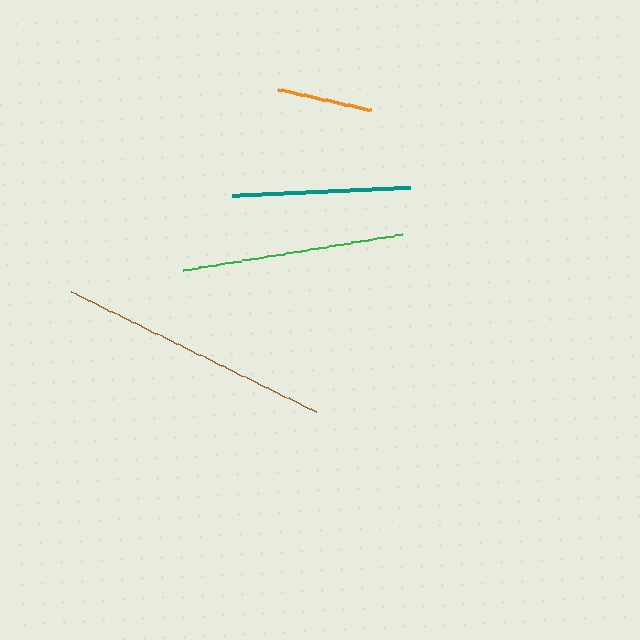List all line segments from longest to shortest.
From longest to shortest: brown, green, teal, orange.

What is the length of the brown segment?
The brown segment is approximately 272 pixels long.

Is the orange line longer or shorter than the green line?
The green line is longer than the orange line.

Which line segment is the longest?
The brown line is the longest at approximately 272 pixels.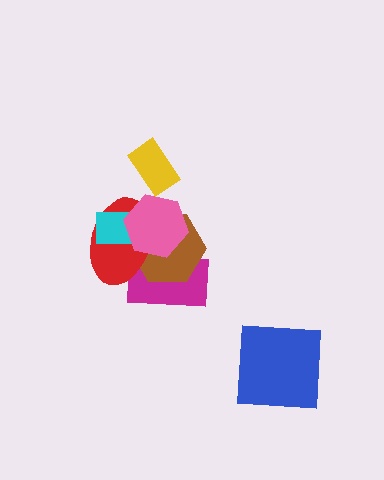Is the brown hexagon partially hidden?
Yes, it is partially covered by another shape.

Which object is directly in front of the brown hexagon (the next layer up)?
The red ellipse is directly in front of the brown hexagon.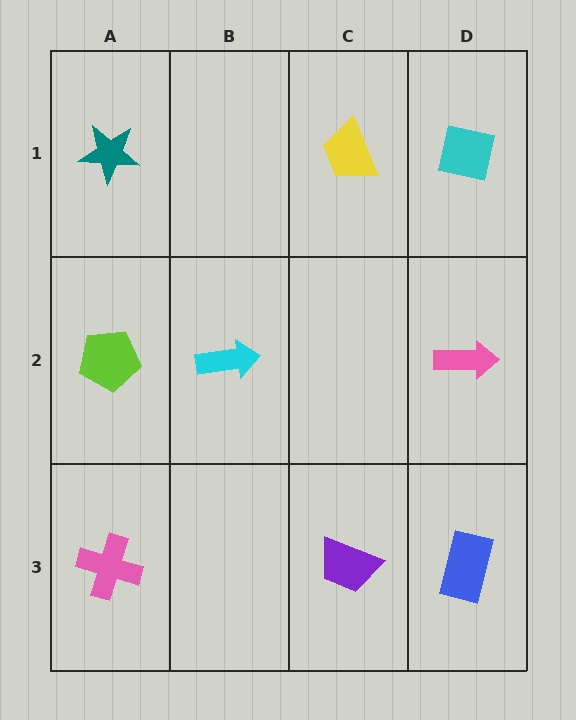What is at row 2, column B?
A cyan arrow.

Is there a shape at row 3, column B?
No, that cell is empty.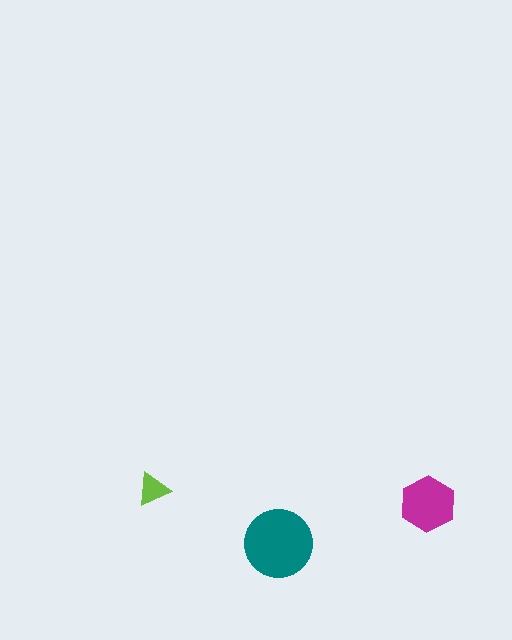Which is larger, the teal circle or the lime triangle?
The teal circle.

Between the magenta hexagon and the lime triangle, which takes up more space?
The magenta hexagon.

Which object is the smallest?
The lime triangle.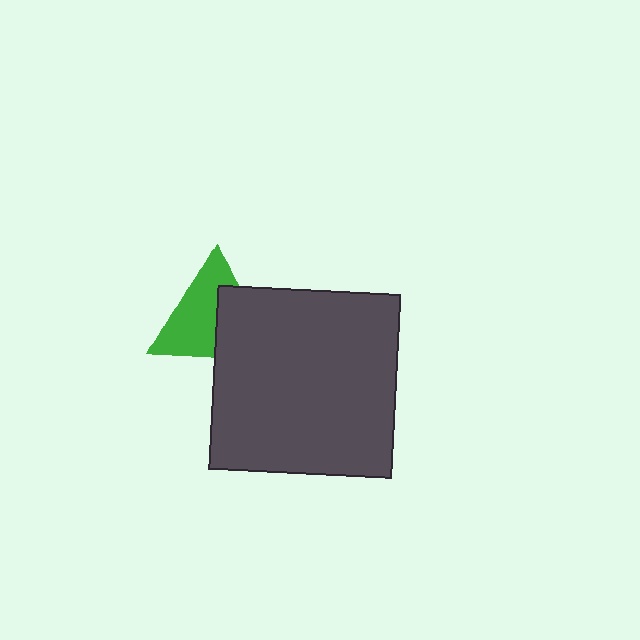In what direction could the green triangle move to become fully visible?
The green triangle could move toward the upper-left. That would shift it out from behind the dark gray square entirely.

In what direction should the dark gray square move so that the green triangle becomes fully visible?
The dark gray square should move toward the lower-right. That is the shortest direction to clear the overlap and leave the green triangle fully visible.